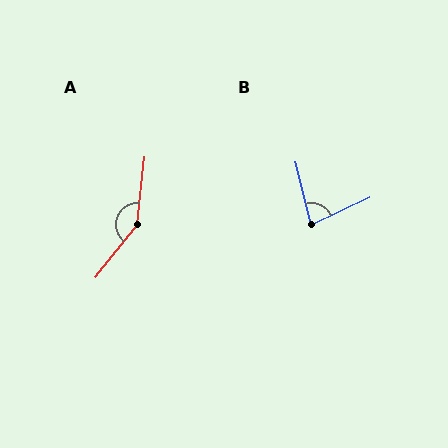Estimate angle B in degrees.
Approximately 79 degrees.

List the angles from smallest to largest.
B (79°), A (148°).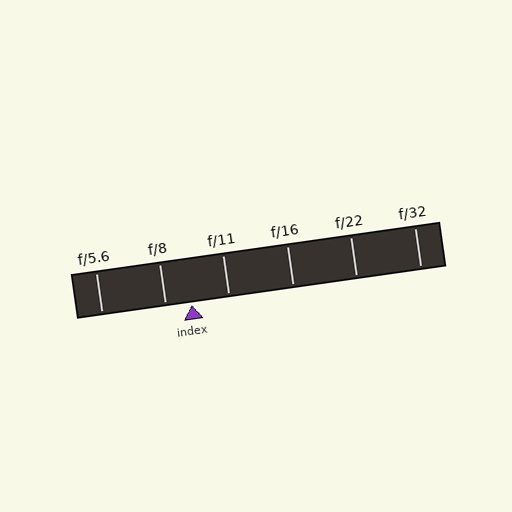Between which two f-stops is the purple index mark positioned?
The index mark is between f/8 and f/11.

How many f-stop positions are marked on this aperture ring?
There are 6 f-stop positions marked.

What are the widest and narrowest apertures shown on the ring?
The widest aperture shown is f/5.6 and the narrowest is f/32.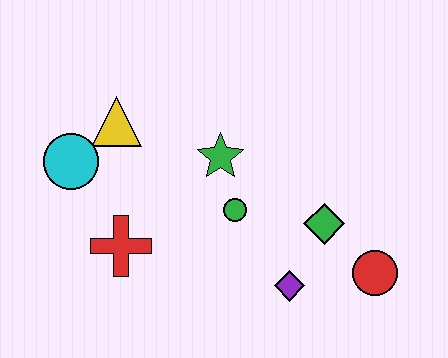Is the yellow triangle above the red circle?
Yes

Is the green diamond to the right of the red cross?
Yes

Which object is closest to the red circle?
The green diamond is closest to the red circle.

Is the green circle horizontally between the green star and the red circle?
Yes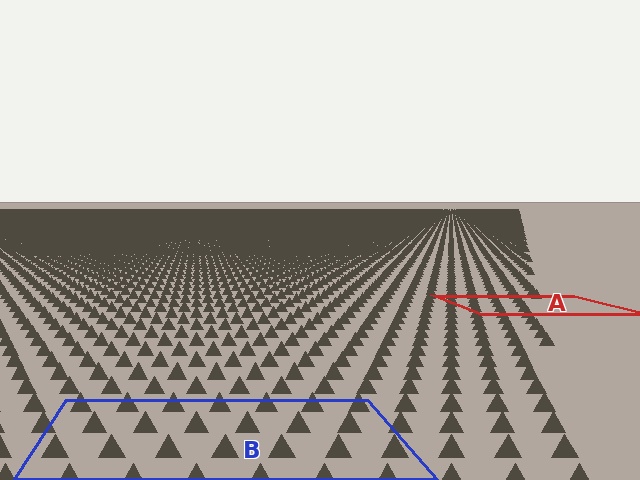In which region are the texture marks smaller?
The texture marks are smaller in region A, because it is farther away.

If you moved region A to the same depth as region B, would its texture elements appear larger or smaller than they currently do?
They would appear larger. At a closer depth, the same texture elements are projected at a bigger on-screen size.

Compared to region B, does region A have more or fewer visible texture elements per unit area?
Region A has more texture elements per unit area — they are packed more densely because it is farther away.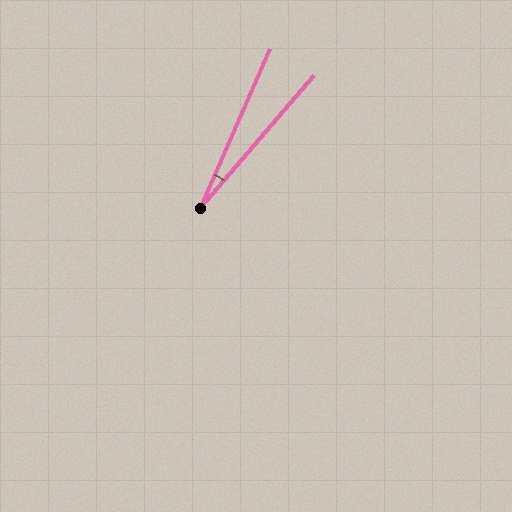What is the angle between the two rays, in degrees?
Approximately 17 degrees.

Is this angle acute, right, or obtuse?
It is acute.